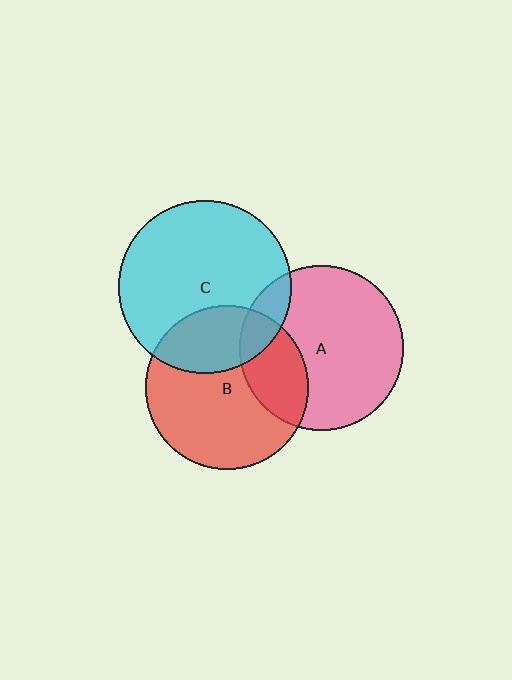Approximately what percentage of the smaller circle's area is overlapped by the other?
Approximately 30%.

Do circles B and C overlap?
Yes.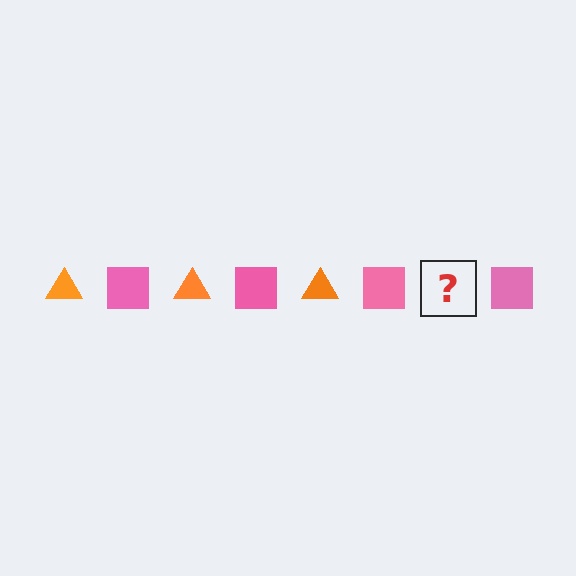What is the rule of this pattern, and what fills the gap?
The rule is that the pattern alternates between orange triangle and pink square. The gap should be filled with an orange triangle.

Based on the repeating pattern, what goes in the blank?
The blank should be an orange triangle.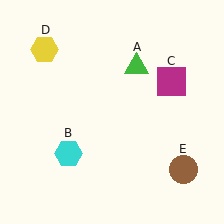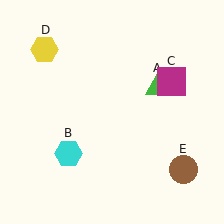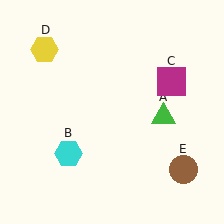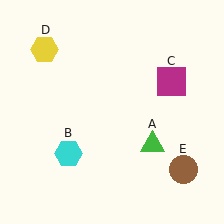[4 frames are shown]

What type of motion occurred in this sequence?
The green triangle (object A) rotated clockwise around the center of the scene.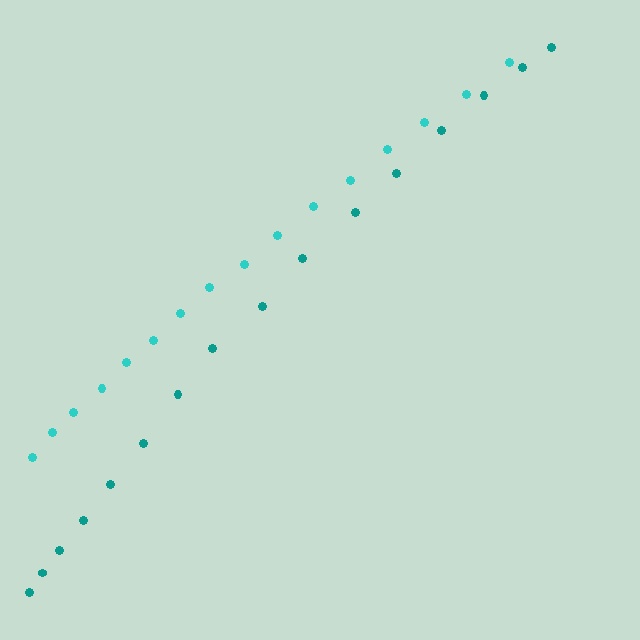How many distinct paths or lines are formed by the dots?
There are 2 distinct paths.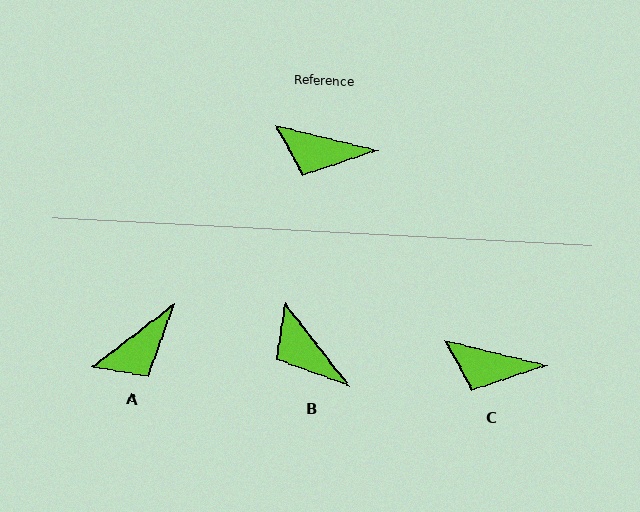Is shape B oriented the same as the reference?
No, it is off by about 38 degrees.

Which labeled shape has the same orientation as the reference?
C.